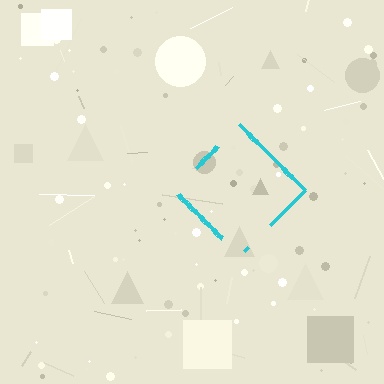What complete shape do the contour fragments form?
The contour fragments form a diamond.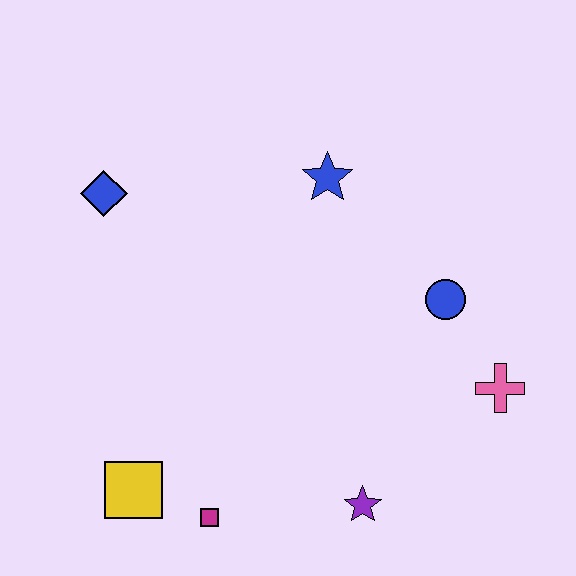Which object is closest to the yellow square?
The magenta square is closest to the yellow square.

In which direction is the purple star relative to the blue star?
The purple star is below the blue star.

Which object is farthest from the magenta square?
The blue star is farthest from the magenta square.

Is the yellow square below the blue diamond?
Yes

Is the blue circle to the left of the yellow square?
No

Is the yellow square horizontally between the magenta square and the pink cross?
No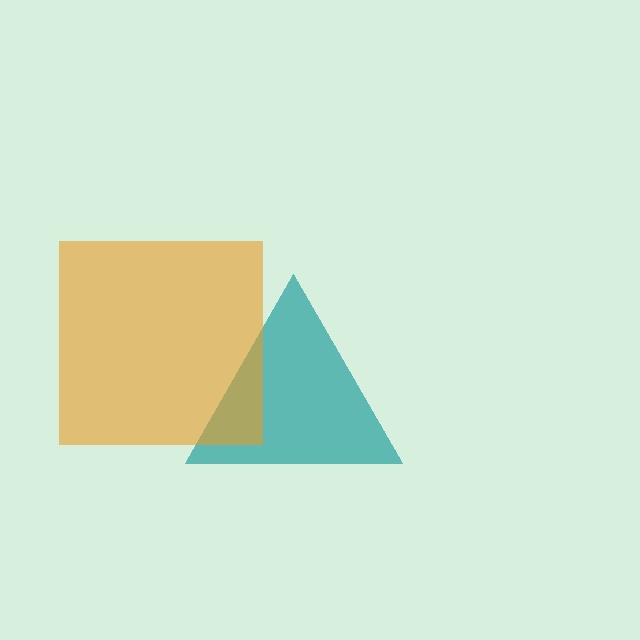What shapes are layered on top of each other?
The layered shapes are: a teal triangle, an orange square.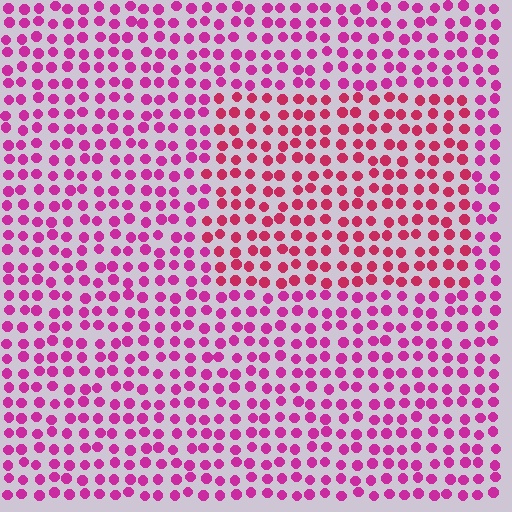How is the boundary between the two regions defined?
The boundary is defined purely by a slight shift in hue (about 25 degrees). Spacing, size, and orientation are identical on both sides.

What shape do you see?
I see a rectangle.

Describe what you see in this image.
The image is filled with small magenta elements in a uniform arrangement. A rectangle-shaped region is visible where the elements are tinted to a slightly different hue, forming a subtle color boundary.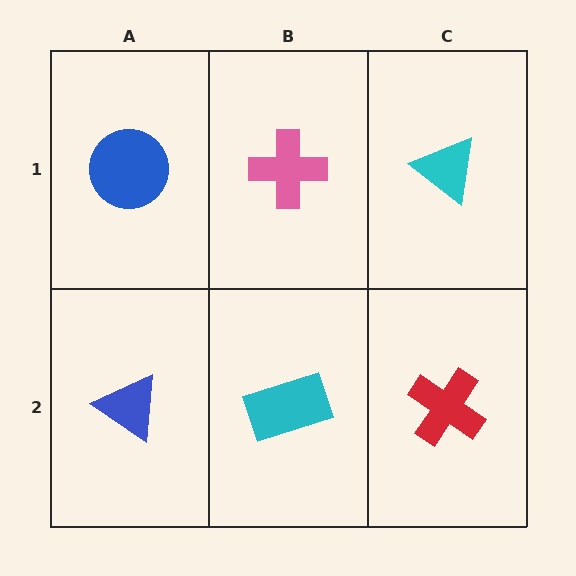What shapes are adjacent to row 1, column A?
A blue triangle (row 2, column A), a pink cross (row 1, column B).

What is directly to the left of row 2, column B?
A blue triangle.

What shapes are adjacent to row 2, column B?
A pink cross (row 1, column B), a blue triangle (row 2, column A), a red cross (row 2, column C).